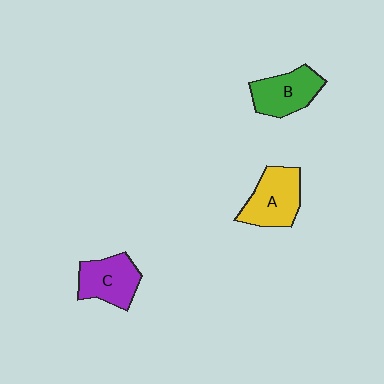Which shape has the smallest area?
Shape C (purple).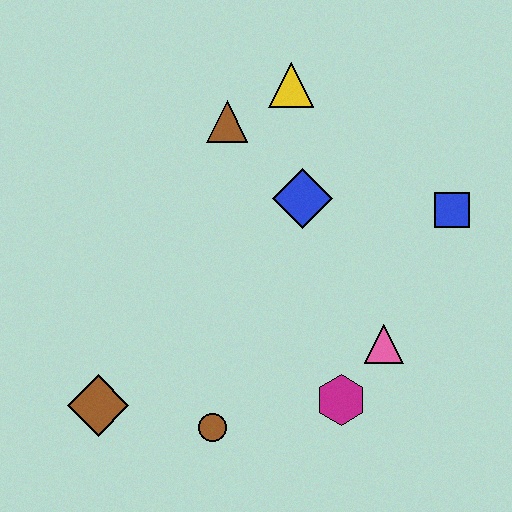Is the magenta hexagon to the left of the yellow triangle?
No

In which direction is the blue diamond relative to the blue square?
The blue diamond is to the left of the blue square.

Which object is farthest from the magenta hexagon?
The yellow triangle is farthest from the magenta hexagon.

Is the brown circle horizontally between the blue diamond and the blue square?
No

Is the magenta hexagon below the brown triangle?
Yes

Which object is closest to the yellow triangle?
The brown triangle is closest to the yellow triangle.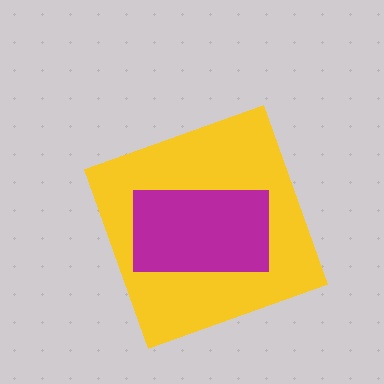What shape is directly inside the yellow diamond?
The magenta rectangle.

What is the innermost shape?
The magenta rectangle.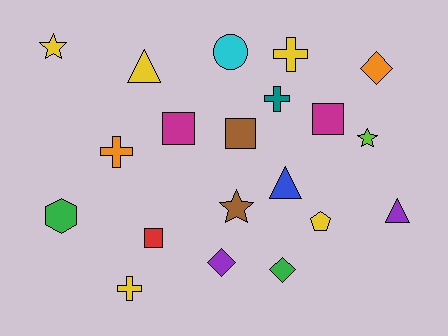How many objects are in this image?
There are 20 objects.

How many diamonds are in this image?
There are 3 diamonds.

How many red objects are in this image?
There is 1 red object.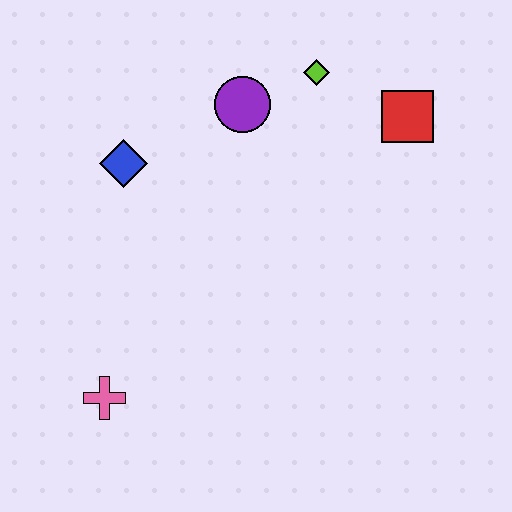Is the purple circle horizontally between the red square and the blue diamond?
Yes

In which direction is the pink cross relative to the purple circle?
The pink cross is below the purple circle.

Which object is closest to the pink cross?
The blue diamond is closest to the pink cross.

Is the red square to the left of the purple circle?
No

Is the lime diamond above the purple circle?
Yes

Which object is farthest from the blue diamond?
The red square is farthest from the blue diamond.